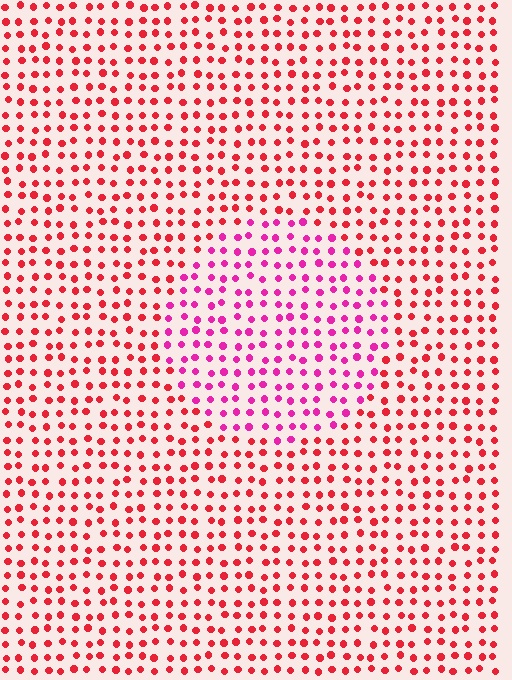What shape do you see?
I see a circle.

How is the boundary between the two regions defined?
The boundary is defined purely by a slight shift in hue (about 36 degrees). Spacing, size, and orientation are identical on both sides.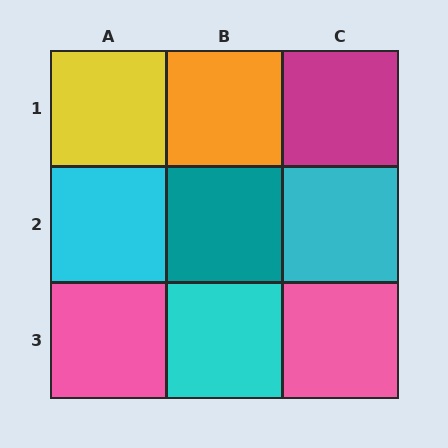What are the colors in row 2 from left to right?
Cyan, teal, cyan.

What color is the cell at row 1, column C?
Magenta.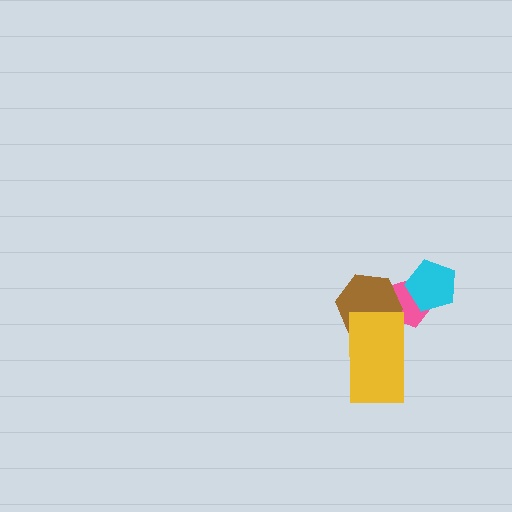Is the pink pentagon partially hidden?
Yes, it is partially covered by another shape.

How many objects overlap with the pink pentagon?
3 objects overlap with the pink pentagon.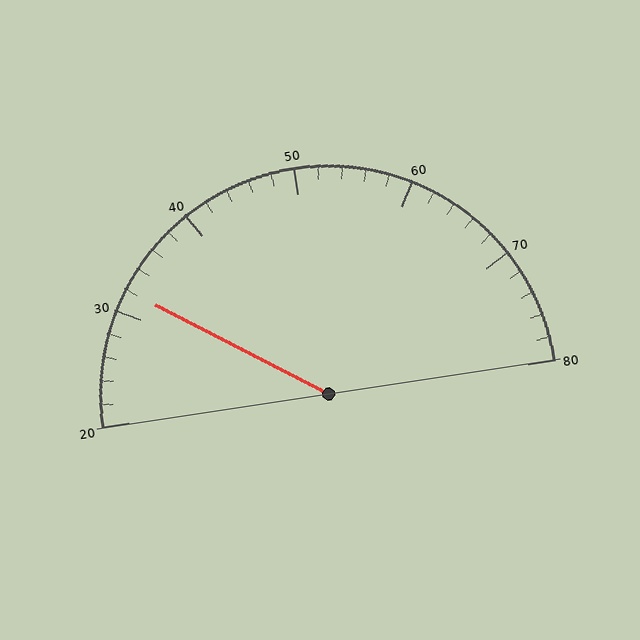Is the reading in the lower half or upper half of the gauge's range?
The reading is in the lower half of the range (20 to 80).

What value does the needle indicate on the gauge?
The needle indicates approximately 32.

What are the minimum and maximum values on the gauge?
The gauge ranges from 20 to 80.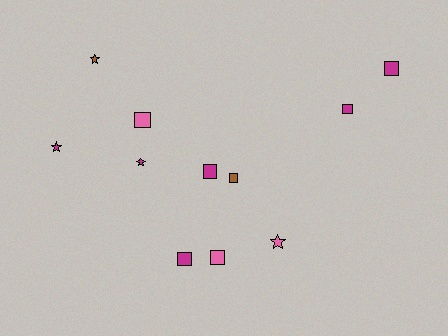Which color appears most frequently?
Magenta, with 6 objects.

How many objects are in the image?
There are 11 objects.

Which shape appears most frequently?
Square, with 7 objects.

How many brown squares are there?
There is 1 brown square.